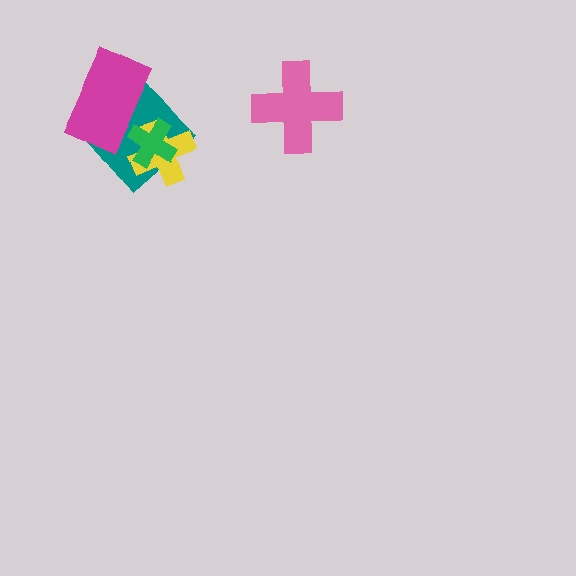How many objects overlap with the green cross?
3 objects overlap with the green cross.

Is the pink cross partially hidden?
No, no other shape covers it.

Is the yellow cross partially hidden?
Yes, it is partially covered by another shape.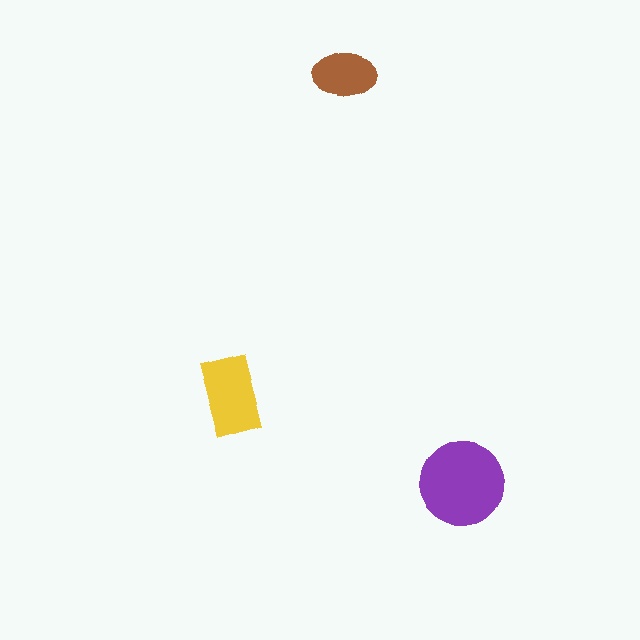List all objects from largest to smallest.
The purple circle, the yellow rectangle, the brown ellipse.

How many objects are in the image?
There are 3 objects in the image.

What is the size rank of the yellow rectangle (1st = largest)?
2nd.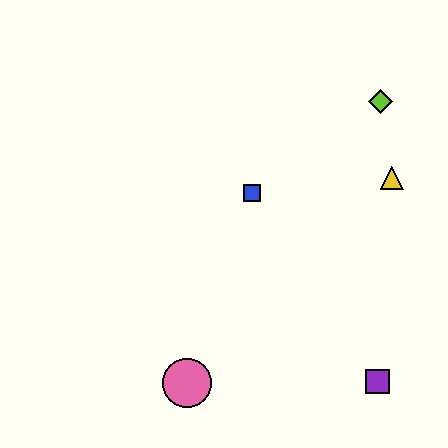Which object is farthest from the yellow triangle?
The pink circle is farthest from the yellow triangle.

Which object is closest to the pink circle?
The purple square is closest to the pink circle.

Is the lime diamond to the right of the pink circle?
Yes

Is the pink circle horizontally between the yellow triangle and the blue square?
No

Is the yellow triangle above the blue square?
Yes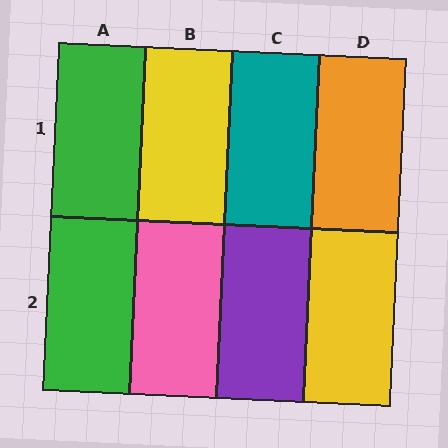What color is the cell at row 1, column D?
Orange.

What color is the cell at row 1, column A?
Green.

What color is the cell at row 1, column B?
Yellow.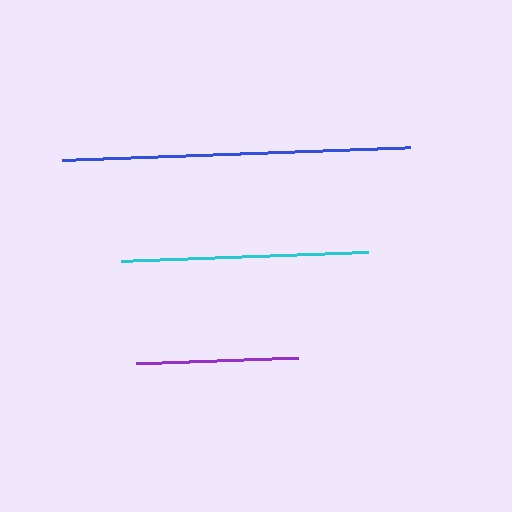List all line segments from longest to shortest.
From longest to shortest: blue, cyan, purple.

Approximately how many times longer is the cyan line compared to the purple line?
The cyan line is approximately 1.5 times the length of the purple line.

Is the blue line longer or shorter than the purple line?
The blue line is longer than the purple line.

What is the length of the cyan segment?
The cyan segment is approximately 247 pixels long.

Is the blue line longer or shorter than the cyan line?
The blue line is longer than the cyan line.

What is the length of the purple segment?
The purple segment is approximately 162 pixels long.